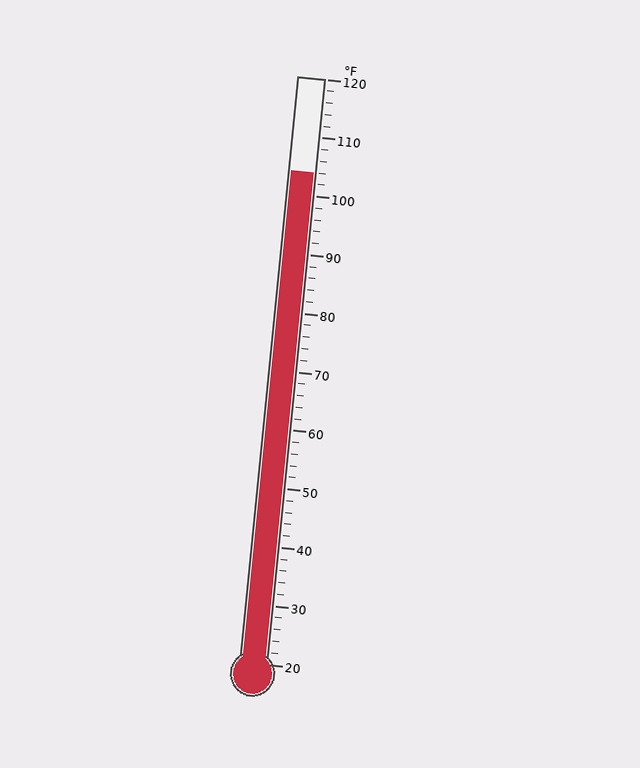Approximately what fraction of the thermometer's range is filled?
The thermometer is filled to approximately 85% of its range.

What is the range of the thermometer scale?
The thermometer scale ranges from 20°F to 120°F.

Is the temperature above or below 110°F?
The temperature is below 110°F.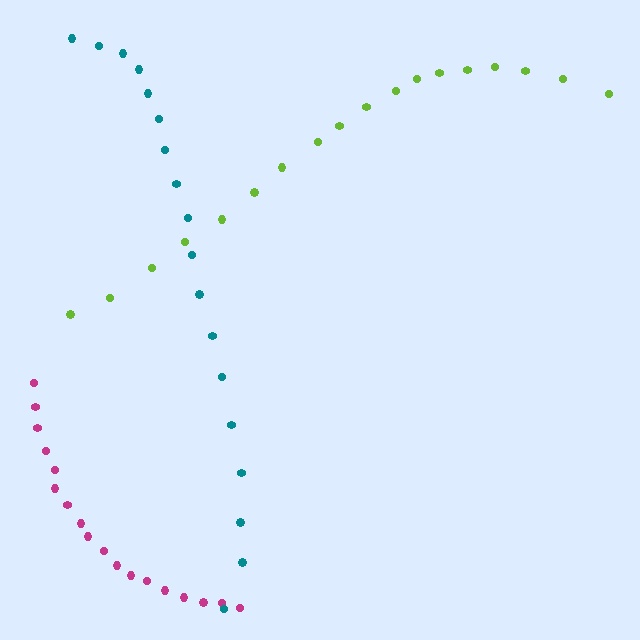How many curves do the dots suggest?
There are 3 distinct paths.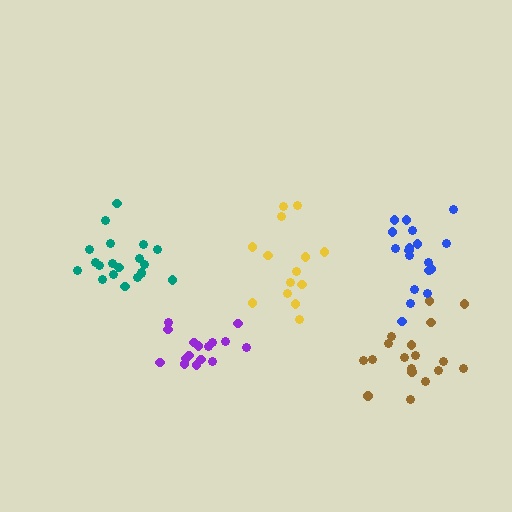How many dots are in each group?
Group 1: 18 dots, Group 2: 14 dots, Group 3: 20 dots, Group 4: 16 dots, Group 5: 18 dots (86 total).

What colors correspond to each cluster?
The clusters are colored: brown, yellow, teal, purple, blue.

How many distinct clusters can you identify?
There are 5 distinct clusters.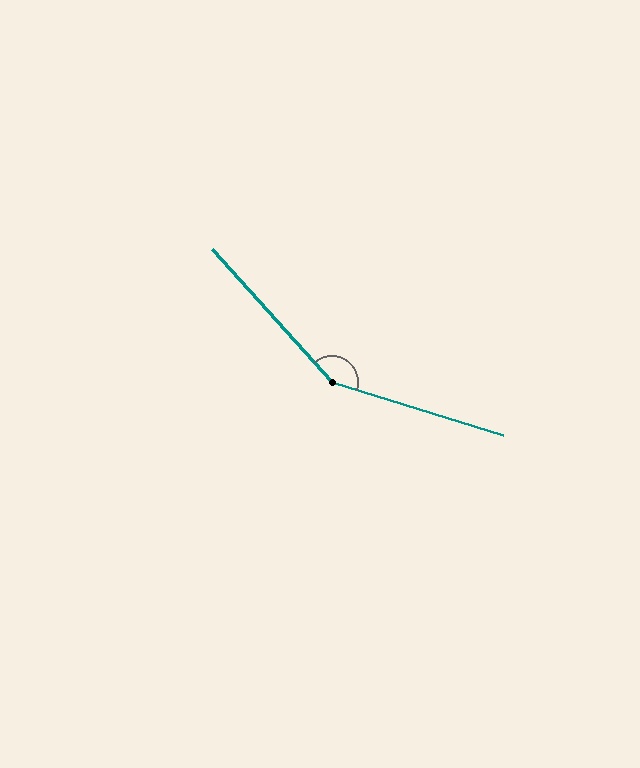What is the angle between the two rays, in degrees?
Approximately 149 degrees.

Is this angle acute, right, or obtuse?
It is obtuse.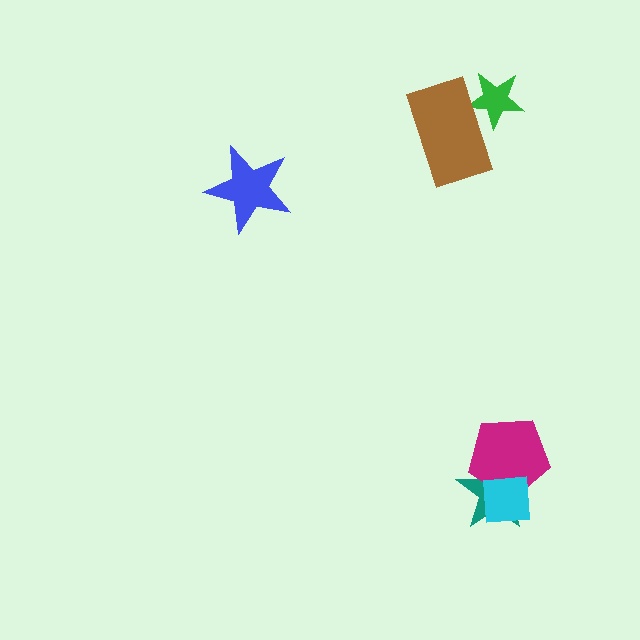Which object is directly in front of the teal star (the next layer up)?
The magenta pentagon is directly in front of the teal star.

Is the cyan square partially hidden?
No, no other shape covers it.